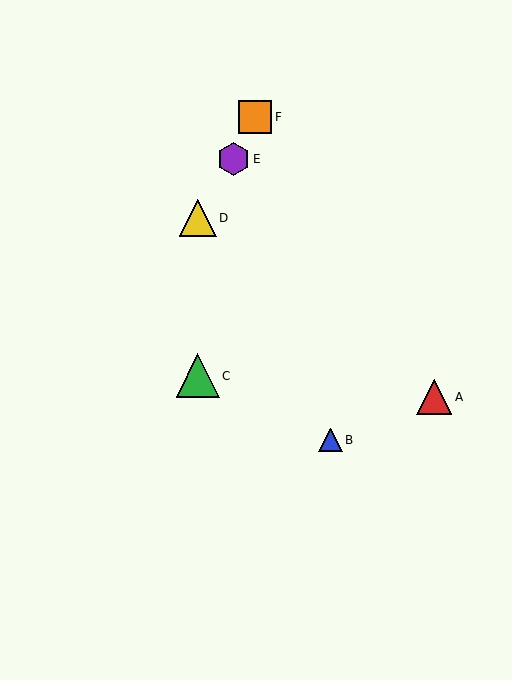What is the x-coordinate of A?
Object A is at x≈434.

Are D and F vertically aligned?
No, D is at x≈198 and F is at x≈255.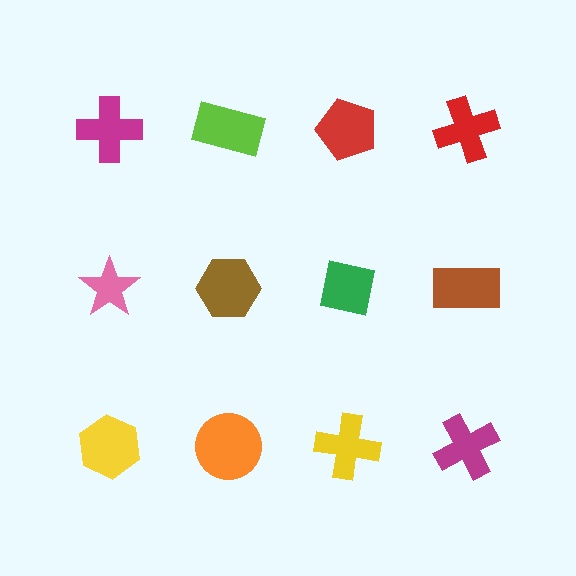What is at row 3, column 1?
A yellow hexagon.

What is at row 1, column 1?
A magenta cross.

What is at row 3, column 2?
An orange circle.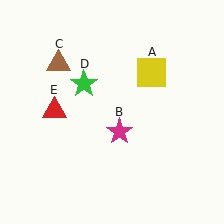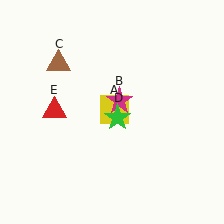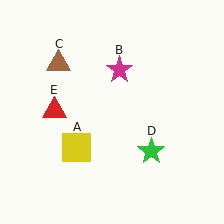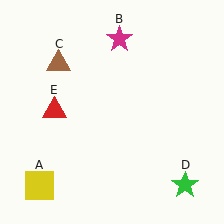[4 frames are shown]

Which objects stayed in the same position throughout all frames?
Brown triangle (object C) and red triangle (object E) remained stationary.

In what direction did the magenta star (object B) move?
The magenta star (object B) moved up.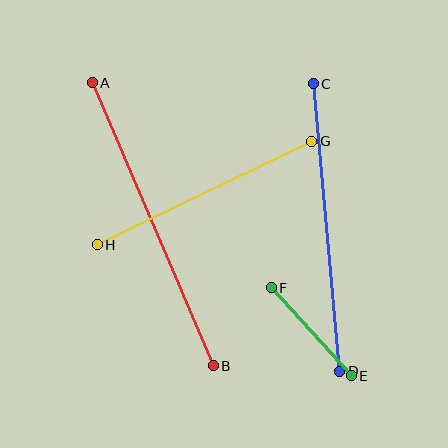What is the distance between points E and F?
The distance is approximately 119 pixels.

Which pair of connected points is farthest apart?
Points A and B are farthest apart.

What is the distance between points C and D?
The distance is approximately 289 pixels.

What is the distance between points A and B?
The distance is approximately 308 pixels.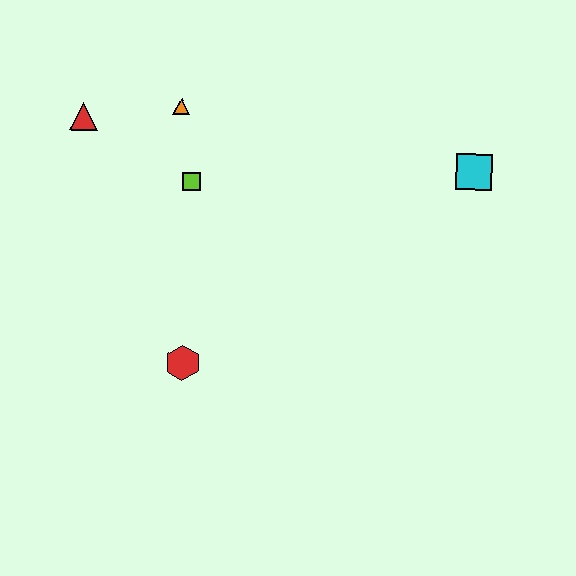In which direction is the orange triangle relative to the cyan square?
The orange triangle is to the left of the cyan square.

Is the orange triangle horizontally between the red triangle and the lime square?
Yes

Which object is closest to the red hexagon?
The lime square is closest to the red hexagon.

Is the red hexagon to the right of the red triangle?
Yes